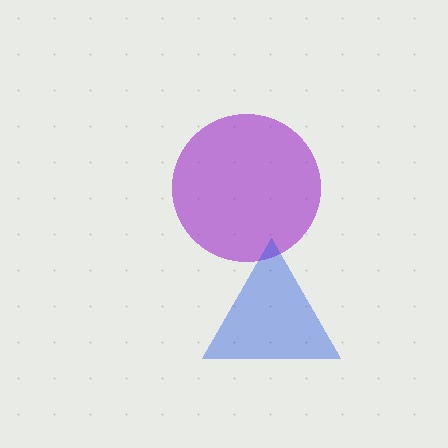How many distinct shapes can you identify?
There are 2 distinct shapes: a purple circle, a blue triangle.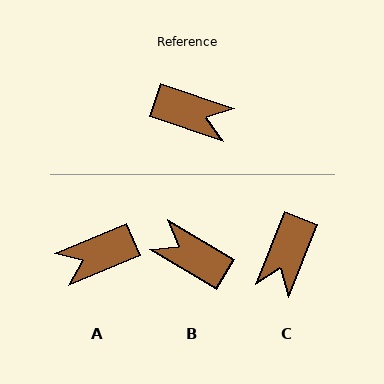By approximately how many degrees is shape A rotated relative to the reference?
Approximately 139 degrees clockwise.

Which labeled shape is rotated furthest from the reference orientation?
B, about 168 degrees away.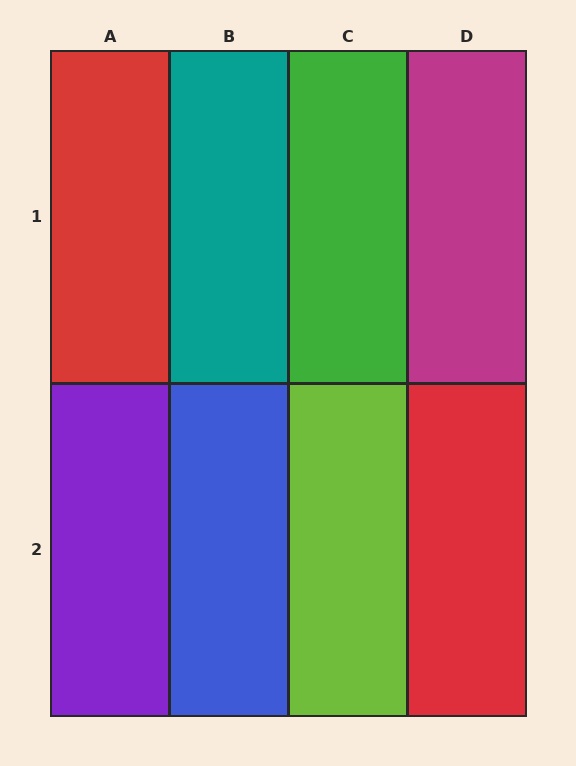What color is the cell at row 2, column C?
Lime.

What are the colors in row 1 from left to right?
Red, teal, green, magenta.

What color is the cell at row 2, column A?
Purple.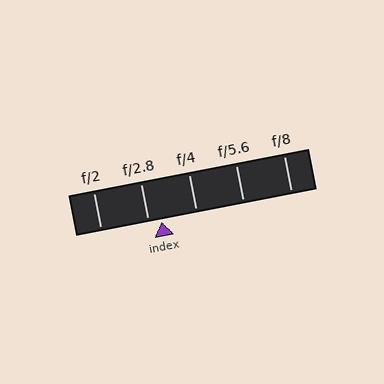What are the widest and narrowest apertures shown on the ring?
The widest aperture shown is f/2 and the narrowest is f/8.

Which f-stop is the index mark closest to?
The index mark is closest to f/2.8.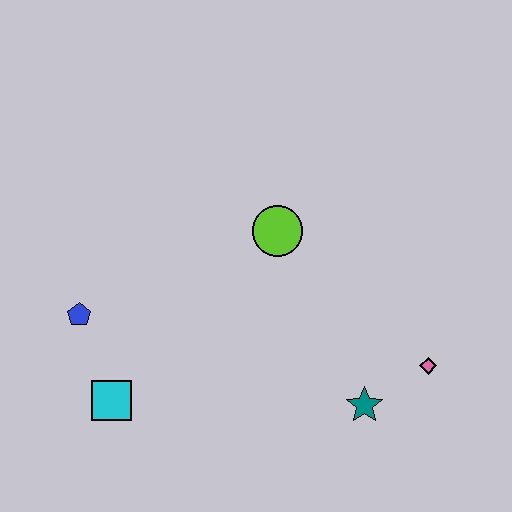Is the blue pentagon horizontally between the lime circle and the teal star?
No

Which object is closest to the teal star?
The pink diamond is closest to the teal star.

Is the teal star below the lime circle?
Yes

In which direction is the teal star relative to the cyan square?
The teal star is to the right of the cyan square.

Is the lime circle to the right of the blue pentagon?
Yes